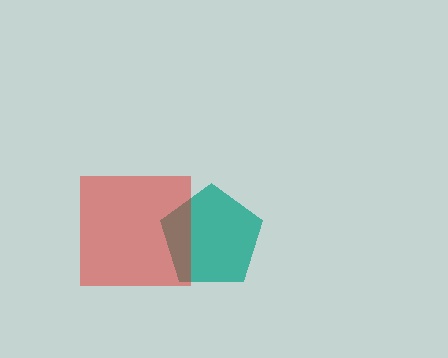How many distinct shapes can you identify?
There are 2 distinct shapes: a teal pentagon, a red square.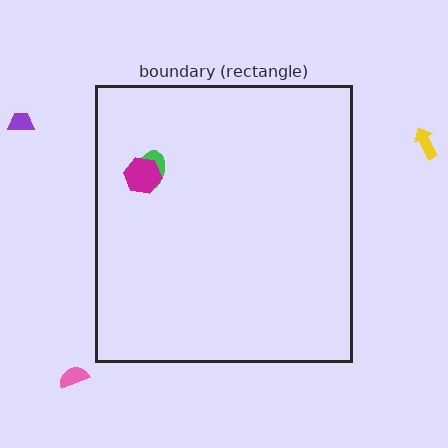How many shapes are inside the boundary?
2 inside, 3 outside.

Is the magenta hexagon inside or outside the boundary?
Inside.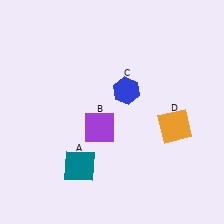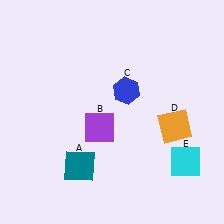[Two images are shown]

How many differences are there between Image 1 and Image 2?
There is 1 difference between the two images.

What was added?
A cyan square (E) was added in Image 2.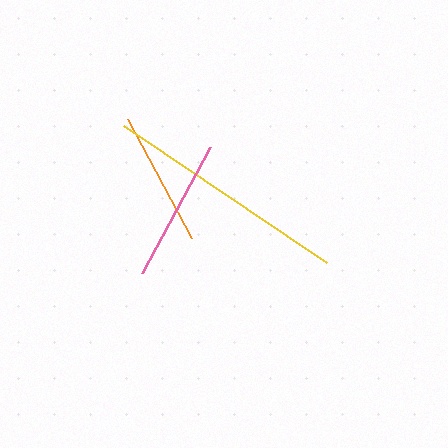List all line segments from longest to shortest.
From longest to shortest: yellow, pink, orange.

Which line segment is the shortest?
The orange line is the shortest at approximately 136 pixels.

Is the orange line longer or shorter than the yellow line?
The yellow line is longer than the orange line.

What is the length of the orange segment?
The orange segment is approximately 136 pixels long.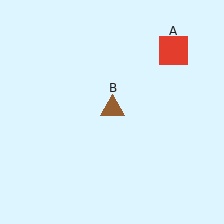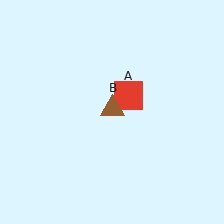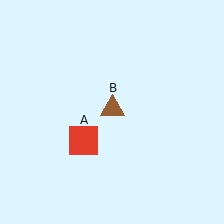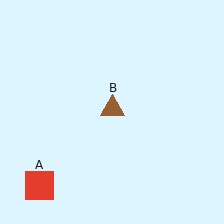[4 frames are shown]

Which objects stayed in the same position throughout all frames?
Brown triangle (object B) remained stationary.